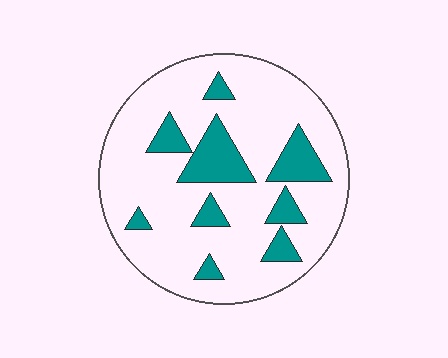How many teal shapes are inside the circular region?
9.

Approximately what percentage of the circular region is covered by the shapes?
Approximately 20%.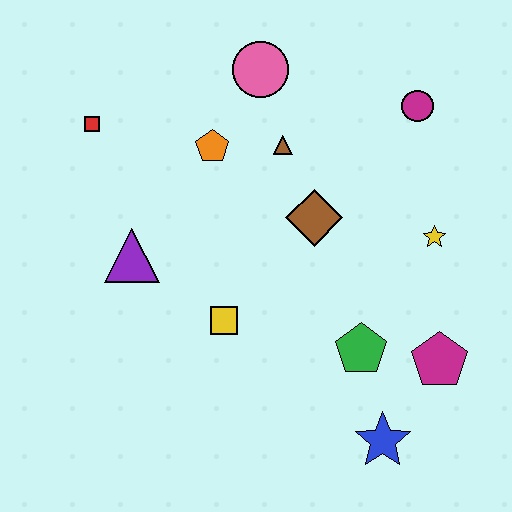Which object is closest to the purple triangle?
The yellow square is closest to the purple triangle.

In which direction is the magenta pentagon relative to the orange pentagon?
The magenta pentagon is to the right of the orange pentagon.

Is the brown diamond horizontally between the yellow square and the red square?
No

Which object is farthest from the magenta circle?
The blue star is farthest from the magenta circle.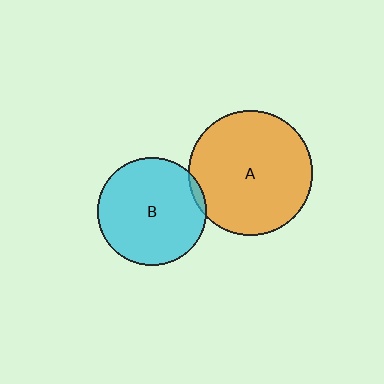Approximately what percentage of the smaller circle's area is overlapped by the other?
Approximately 5%.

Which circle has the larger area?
Circle A (orange).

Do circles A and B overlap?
Yes.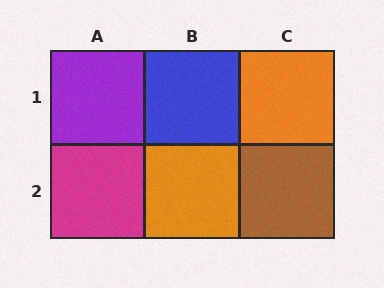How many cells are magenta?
1 cell is magenta.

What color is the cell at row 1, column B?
Blue.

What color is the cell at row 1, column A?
Purple.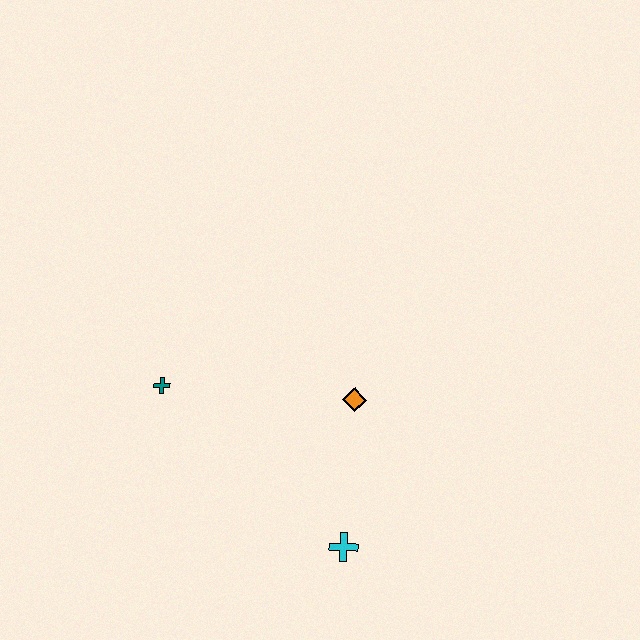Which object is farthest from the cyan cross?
The teal cross is farthest from the cyan cross.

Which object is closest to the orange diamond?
The cyan cross is closest to the orange diamond.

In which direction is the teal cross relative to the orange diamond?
The teal cross is to the left of the orange diamond.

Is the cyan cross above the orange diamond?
No